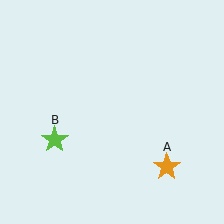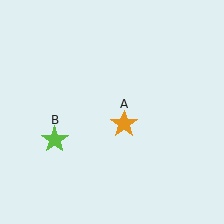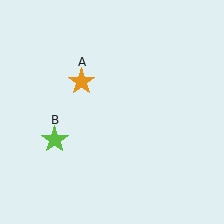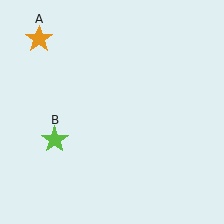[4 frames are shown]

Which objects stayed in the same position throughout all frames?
Lime star (object B) remained stationary.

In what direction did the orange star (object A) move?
The orange star (object A) moved up and to the left.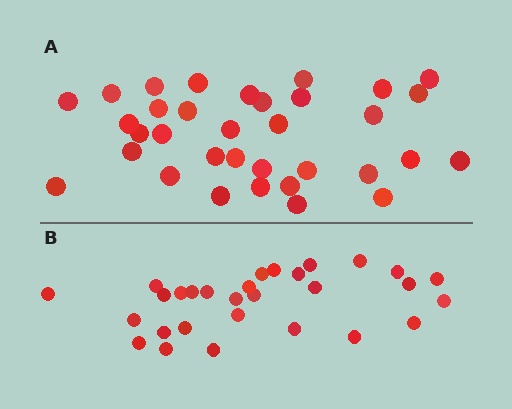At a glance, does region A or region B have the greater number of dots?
Region A (the top region) has more dots.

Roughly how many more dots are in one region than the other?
Region A has about 5 more dots than region B.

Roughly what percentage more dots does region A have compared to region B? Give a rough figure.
About 15% more.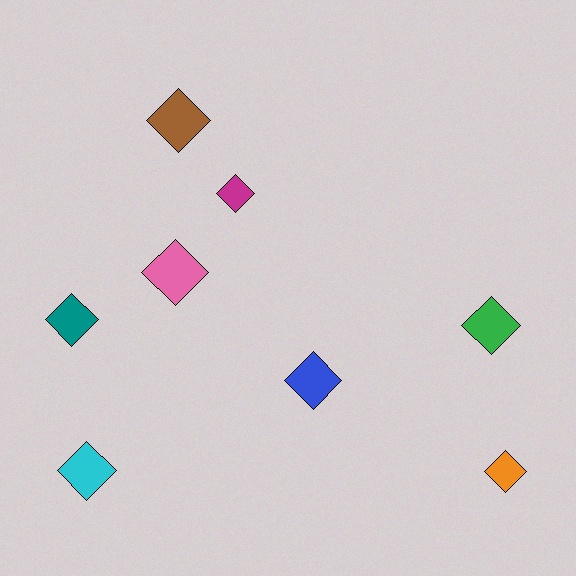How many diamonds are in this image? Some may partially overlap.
There are 8 diamonds.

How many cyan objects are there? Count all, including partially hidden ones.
There is 1 cyan object.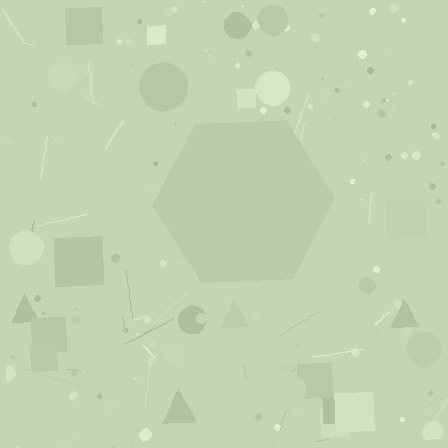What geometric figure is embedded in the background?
A hexagon is embedded in the background.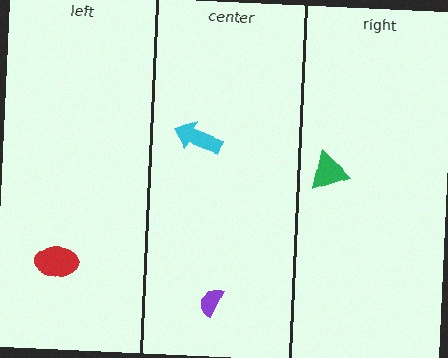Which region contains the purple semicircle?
The center region.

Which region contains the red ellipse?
The left region.